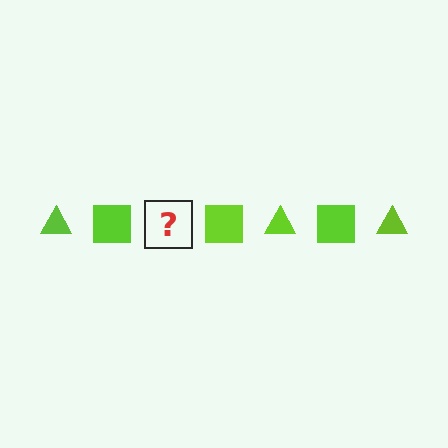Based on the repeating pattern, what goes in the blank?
The blank should be a lime triangle.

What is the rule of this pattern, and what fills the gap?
The rule is that the pattern cycles through triangle, square shapes in lime. The gap should be filled with a lime triangle.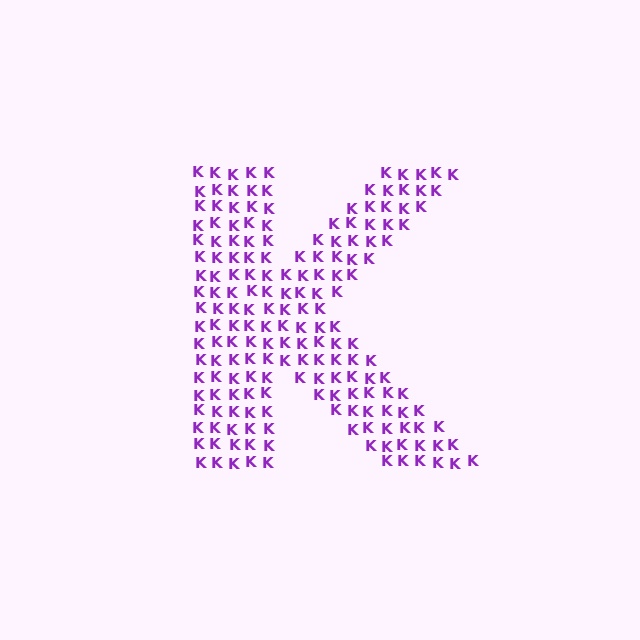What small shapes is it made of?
It is made of small letter K's.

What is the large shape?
The large shape is the letter K.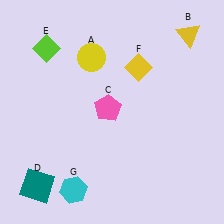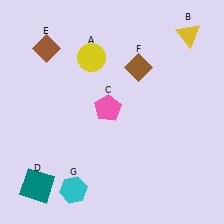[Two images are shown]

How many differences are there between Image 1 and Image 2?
There are 2 differences between the two images.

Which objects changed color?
E changed from lime to brown. F changed from yellow to brown.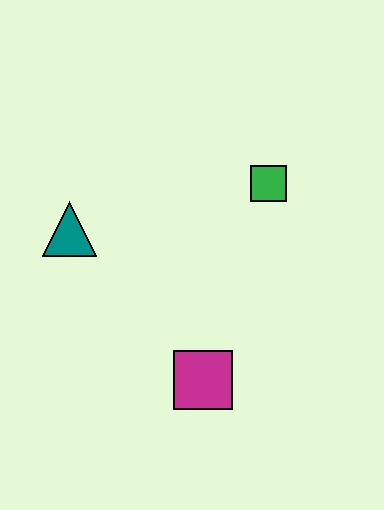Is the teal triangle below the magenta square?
No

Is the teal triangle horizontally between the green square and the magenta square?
No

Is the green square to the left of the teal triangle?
No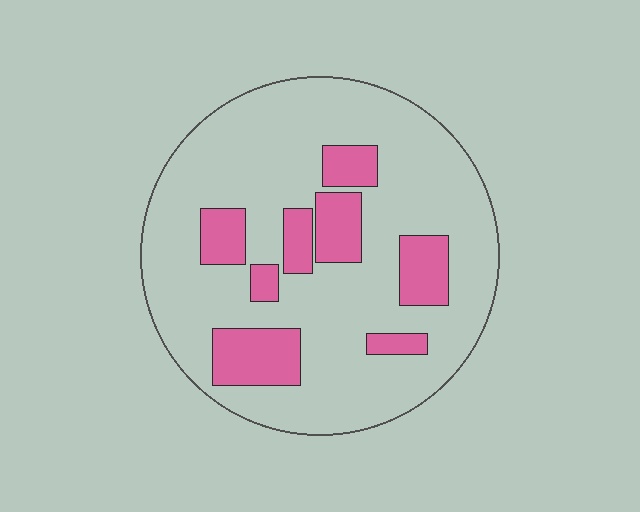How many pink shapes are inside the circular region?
8.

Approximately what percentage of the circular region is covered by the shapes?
Approximately 20%.